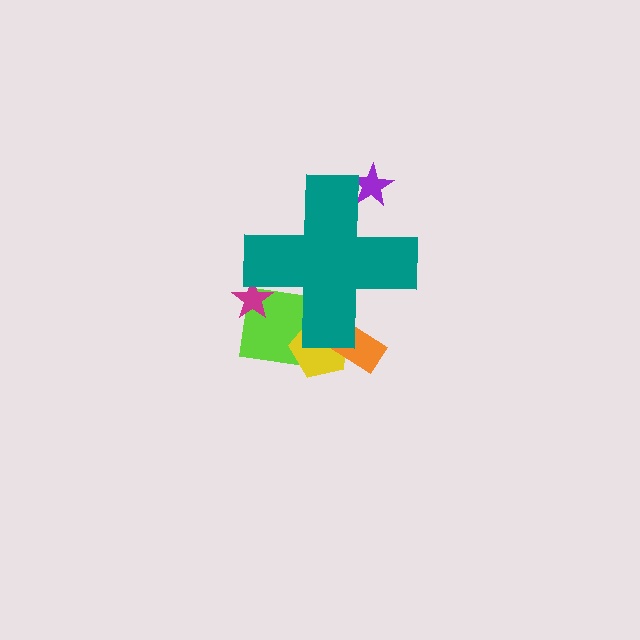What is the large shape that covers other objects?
A teal cross.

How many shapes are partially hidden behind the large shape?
5 shapes are partially hidden.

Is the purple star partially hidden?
Yes, the purple star is partially hidden behind the teal cross.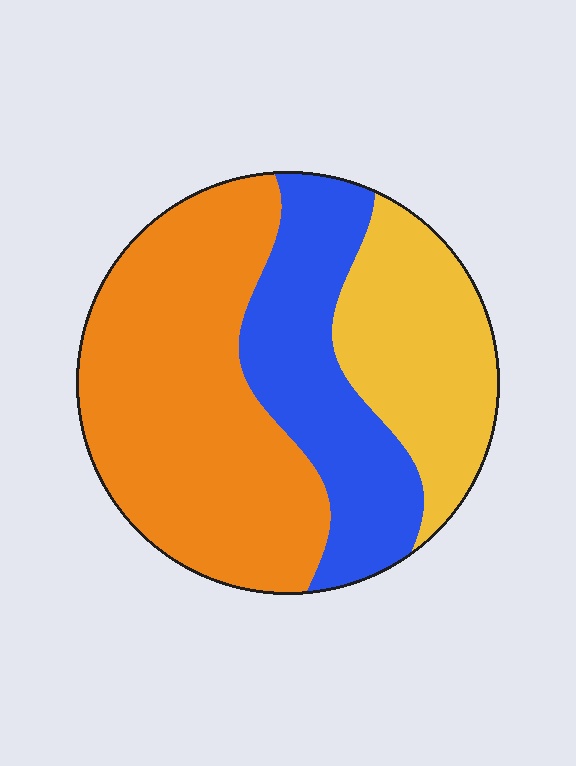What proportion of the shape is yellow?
Yellow covers 24% of the shape.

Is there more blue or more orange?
Orange.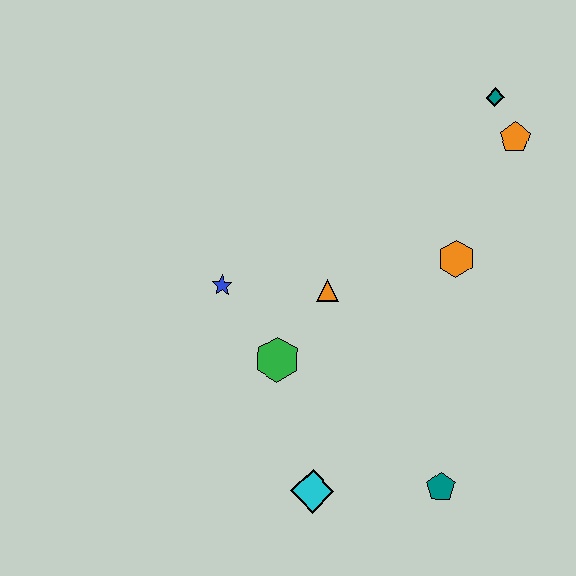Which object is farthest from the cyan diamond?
The teal diamond is farthest from the cyan diamond.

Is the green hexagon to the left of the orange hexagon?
Yes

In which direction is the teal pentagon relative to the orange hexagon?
The teal pentagon is below the orange hexagon.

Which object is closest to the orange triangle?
The green hexagon is closest to the orange triangle.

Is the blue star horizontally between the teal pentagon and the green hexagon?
No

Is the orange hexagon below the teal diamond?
Yes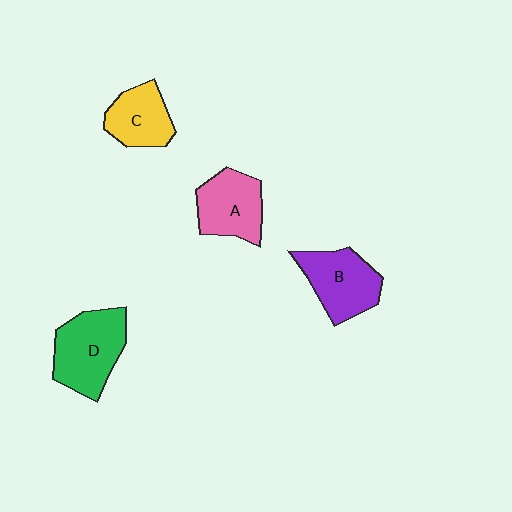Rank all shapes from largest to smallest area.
From largest to smallest: D (green), B (purple), A (pink), C (yellow).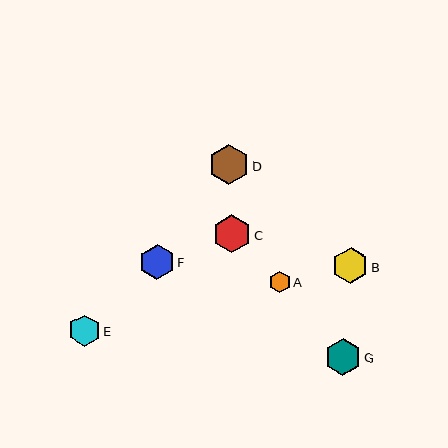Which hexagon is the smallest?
Hexagon A is the smallest with a size of approximately 21 pixels.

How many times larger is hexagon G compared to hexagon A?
Hexagon G is approximately 1.7 times the size of hexagon A.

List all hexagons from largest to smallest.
From largest to smallest: D, C, G, B, F, E, A.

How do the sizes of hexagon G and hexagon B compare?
Hexagon G and hexagon B are approximately the same size.